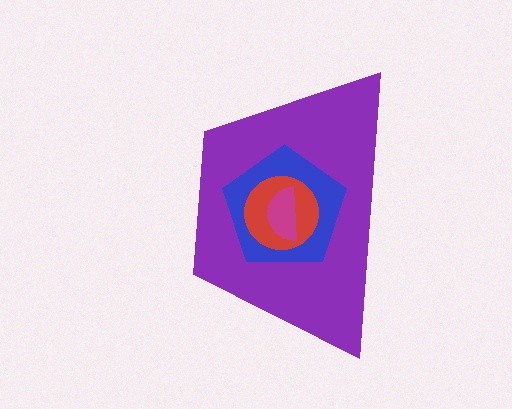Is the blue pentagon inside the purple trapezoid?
Yes.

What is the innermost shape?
The magenta semicircle.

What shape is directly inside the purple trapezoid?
The blue pentagon.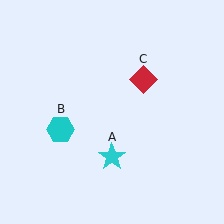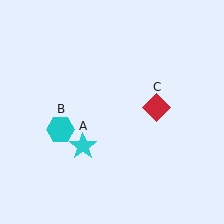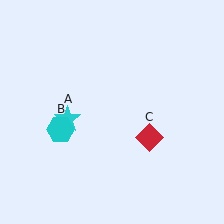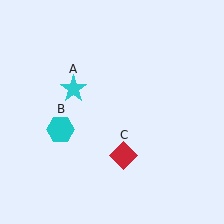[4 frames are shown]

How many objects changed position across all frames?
2 objects changed position: cyan star (object A), red diamond (object C).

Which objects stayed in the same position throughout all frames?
Cyan hexagon (object B) remained stationary.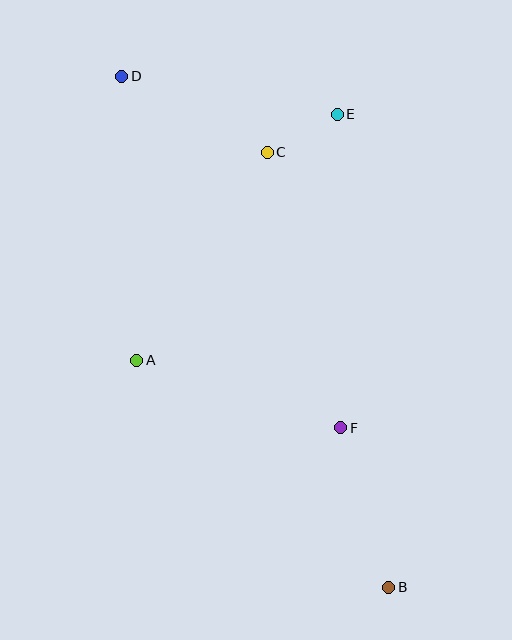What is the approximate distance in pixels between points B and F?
The distance between B and F is approximately 166 pixels.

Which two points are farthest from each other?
Points B and D are farthest from each other.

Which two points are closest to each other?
Points C and E are closest to each other.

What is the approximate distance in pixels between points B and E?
The distance between B and E is approximately 476 pixels.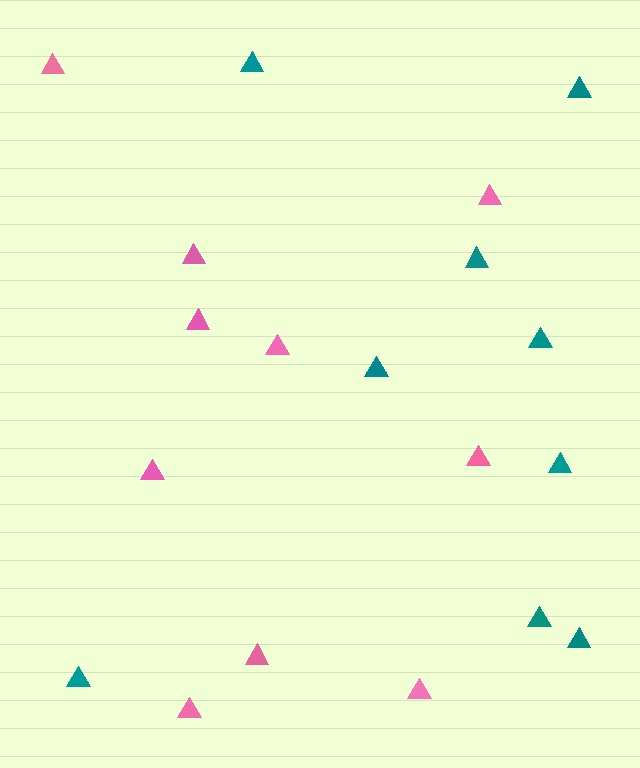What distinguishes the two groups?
There are 2 groups: one group of pink triangles (10) and one group of teal triangles (9).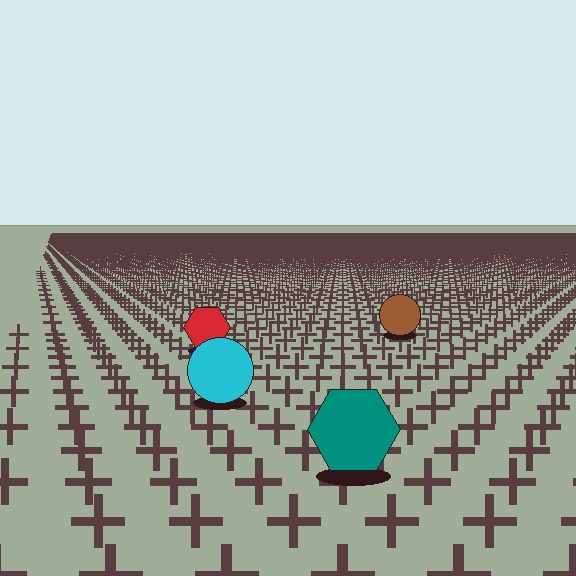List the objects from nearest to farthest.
From nearest to farthest: the teal hexagon, the cyan circle, the red hexagon, the brown circle.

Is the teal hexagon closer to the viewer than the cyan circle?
Yes. The teal hexagon is closer — you can tell from the texture gradient: the ground texture is coarser near it.